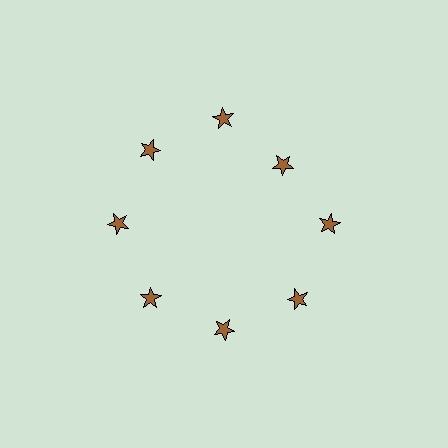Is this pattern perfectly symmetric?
No. The 8 brown stars are arranged in a ring, but one element near the 2 o'clock position is pulled inward toward the center, breaking the 8-fold rotational symmetry.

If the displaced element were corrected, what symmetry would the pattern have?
It would have 8-fold rotational symmetry — the pattern would map onto itself every 45 degrees.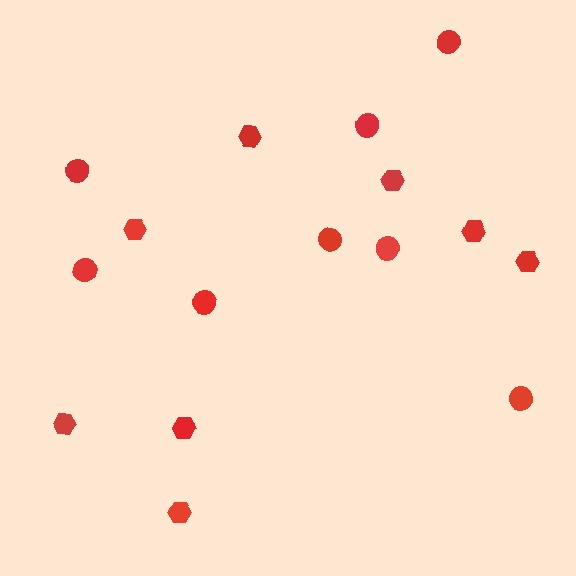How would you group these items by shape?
There are 2 groups: one group of hexagons (8) and one group of circles (8).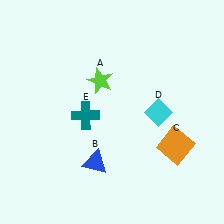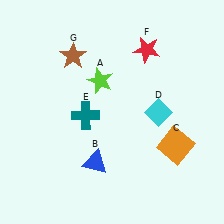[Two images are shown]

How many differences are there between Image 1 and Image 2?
There are 2 differences between the two images.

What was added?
A red star (F), a brown star (G) were added in Image 2.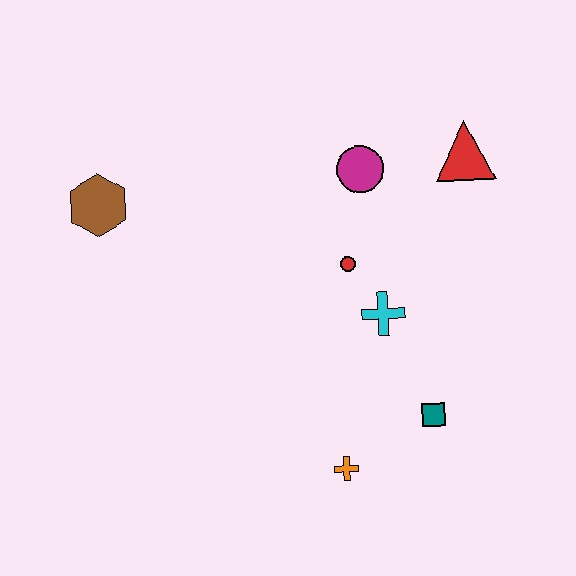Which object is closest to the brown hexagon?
The red circle is closest to the brown hexagon.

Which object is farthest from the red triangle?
The brown hexagon is farthest from the red triangle.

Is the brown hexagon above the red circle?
Yes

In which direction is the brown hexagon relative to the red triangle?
The brown hexagon is to the left of the red triangle.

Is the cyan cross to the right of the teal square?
No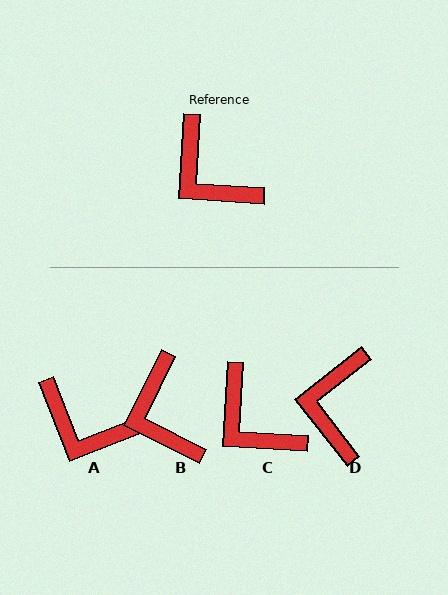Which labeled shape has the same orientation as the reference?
C.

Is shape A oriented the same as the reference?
No, it is off by about 25 degrees.